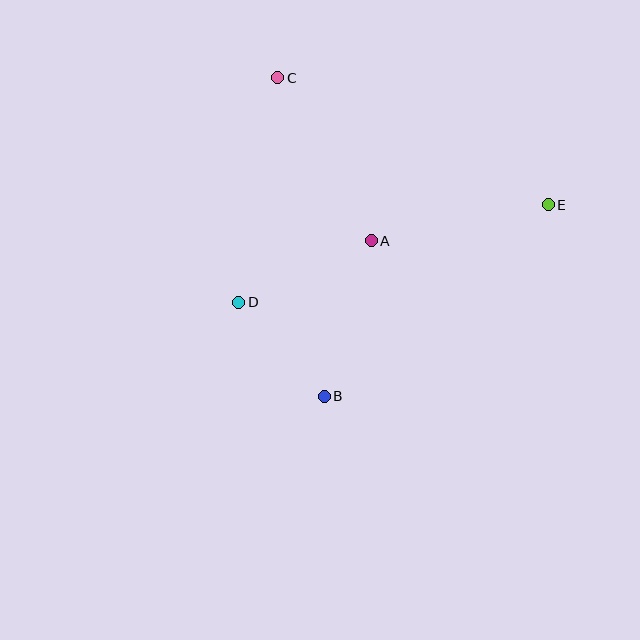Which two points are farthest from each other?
Points D and E are farthest from each other.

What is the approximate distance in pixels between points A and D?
The distance between A and D is approximately 146 pixels.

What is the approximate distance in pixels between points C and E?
The distance between C and E is approximately 299 pixels.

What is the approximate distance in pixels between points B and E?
The distance between B and E is approximately 295 pixels.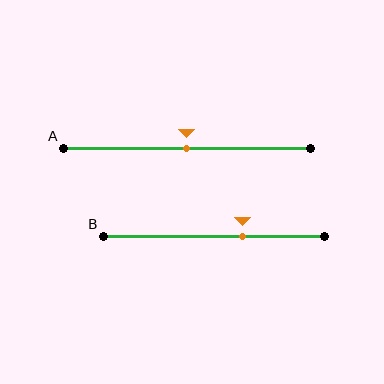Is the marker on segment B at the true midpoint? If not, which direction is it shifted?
No, the marker on segment B is shifted to the right by about 13% of the segment length.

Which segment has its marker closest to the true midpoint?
Segment A has its marker closest to the true midpoint.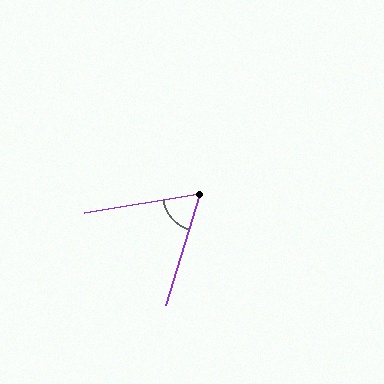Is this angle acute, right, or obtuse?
It is acute.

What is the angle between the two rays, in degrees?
Approximately 63 degrees.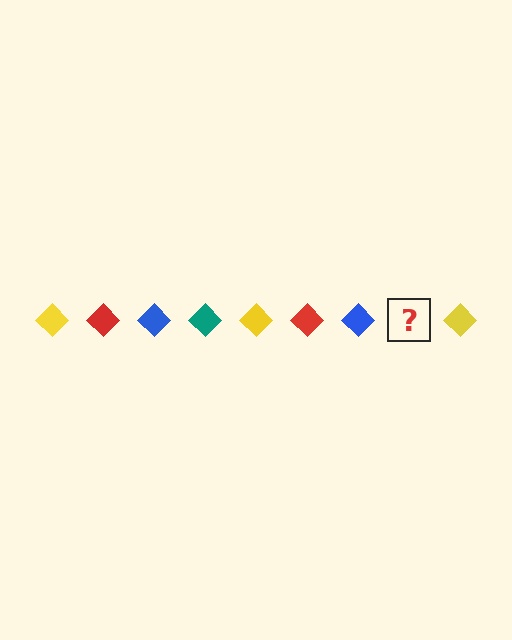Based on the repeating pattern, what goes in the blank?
The blank should be a teal diamond.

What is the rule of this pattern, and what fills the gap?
The rule is that the pattern cycles through yellow, red, blue, teal diamonds. The gap should be filled with a teal diamond.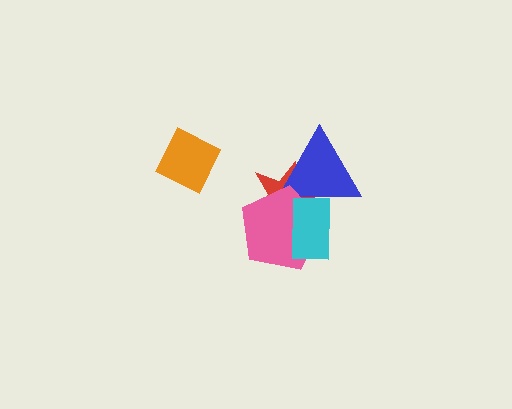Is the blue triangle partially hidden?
Yes, it is partially covered by another shape.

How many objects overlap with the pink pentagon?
3 objects overlap with the pink pentagon.